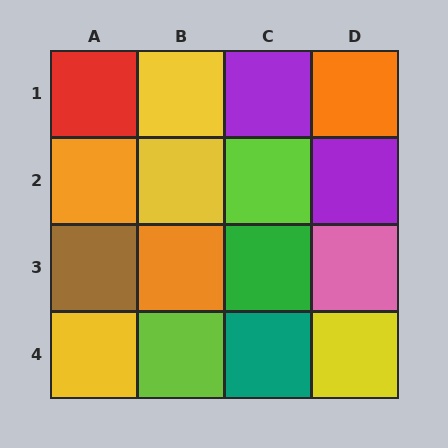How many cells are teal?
1 cell is teal.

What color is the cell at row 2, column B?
Yellow.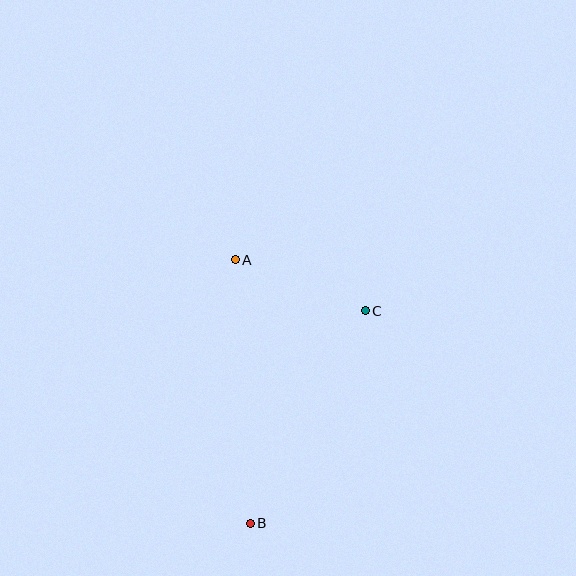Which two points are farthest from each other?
Points A and B are farthest from each other.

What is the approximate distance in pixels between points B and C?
The distance between B and C is approximately 241 pixels.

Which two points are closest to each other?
Points A and C are closest to each other.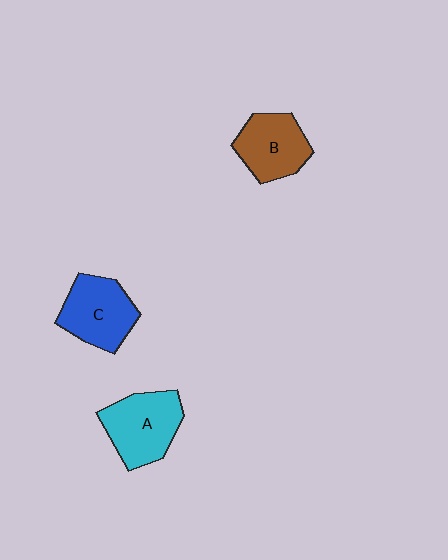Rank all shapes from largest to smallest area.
From largest to smallest: A (cyan), C (blue), B (brown).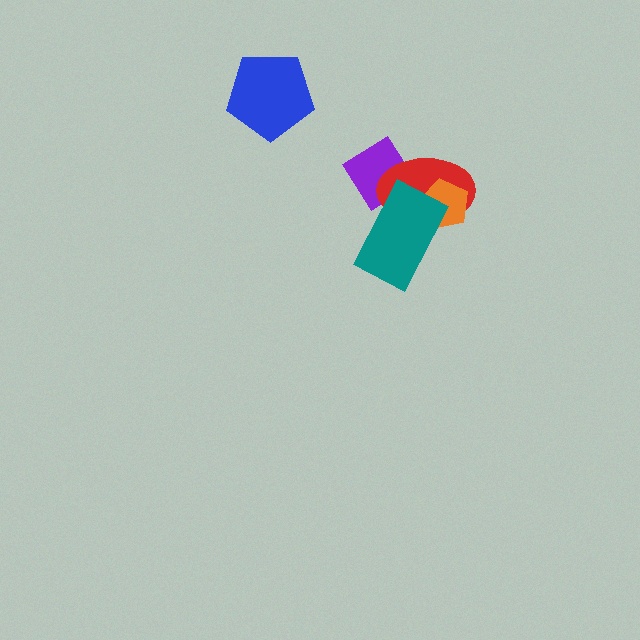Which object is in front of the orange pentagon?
The teal rectangle is in front of the orange pentagon.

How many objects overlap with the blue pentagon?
0 objects overlap with the blue pentagon.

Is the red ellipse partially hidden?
Yes, it is partially covered by another shape.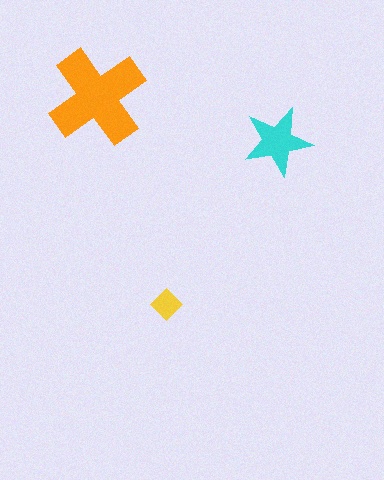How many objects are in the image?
There are 3 objects in the image.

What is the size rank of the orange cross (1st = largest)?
1st.